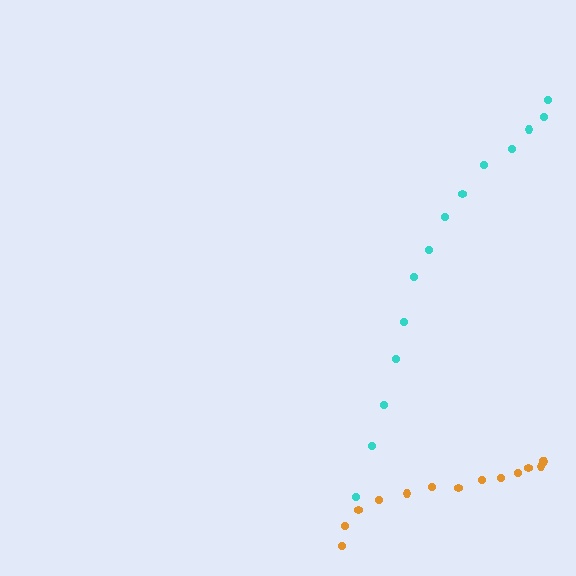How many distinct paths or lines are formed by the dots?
There are 2 distinct paths.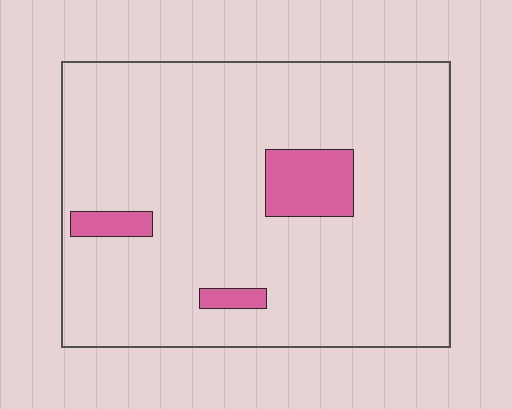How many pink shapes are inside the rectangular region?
3.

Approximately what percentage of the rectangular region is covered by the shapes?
Approximately 10%.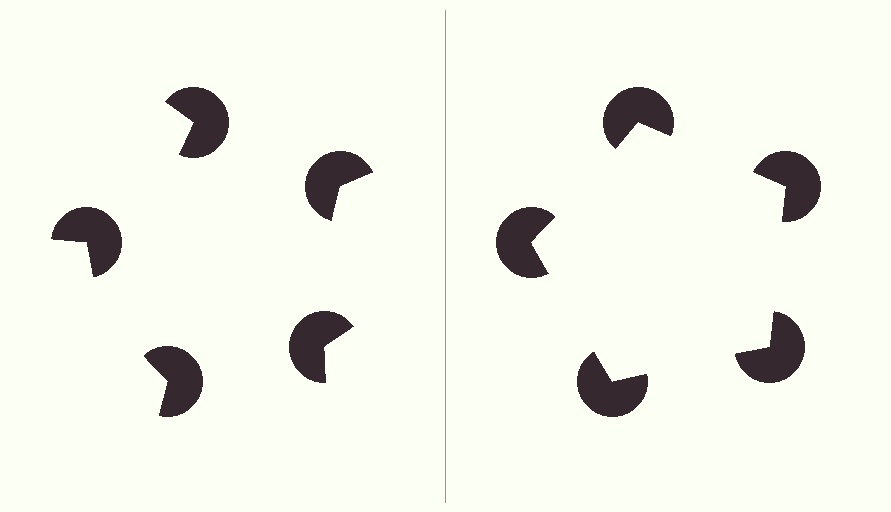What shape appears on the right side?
An illusory pentagon.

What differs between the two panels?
The pac-man discs are positioned identically on both sides; only the wedge orientations differ. On the right they align to a pentagon; on the left they are misaligned.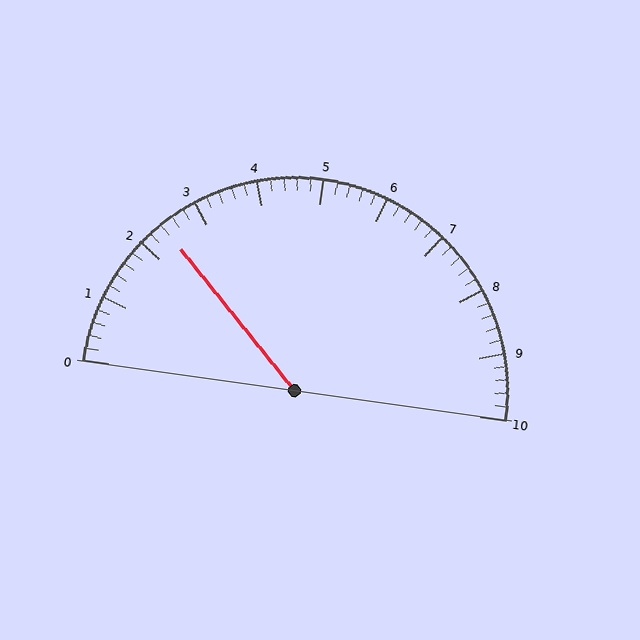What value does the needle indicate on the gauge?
The needle indicates approximately 2.4.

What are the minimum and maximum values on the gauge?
The gauge ranges from 0 to 10.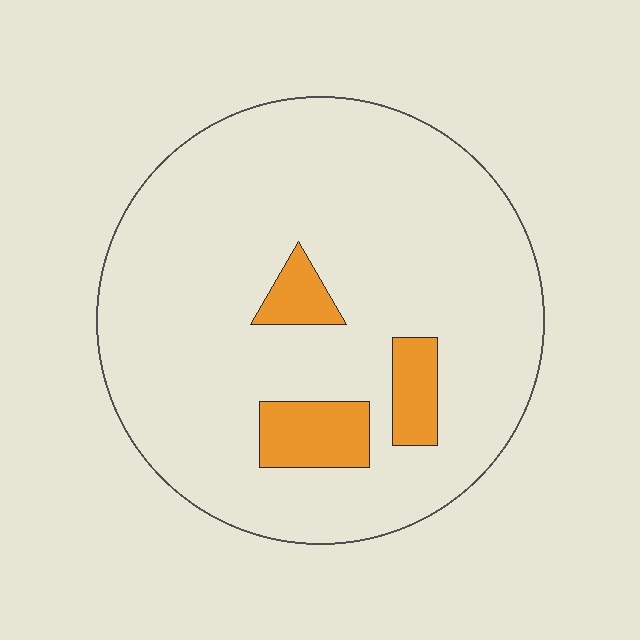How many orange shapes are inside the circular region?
3.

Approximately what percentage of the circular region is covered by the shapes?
Approximately 10%.